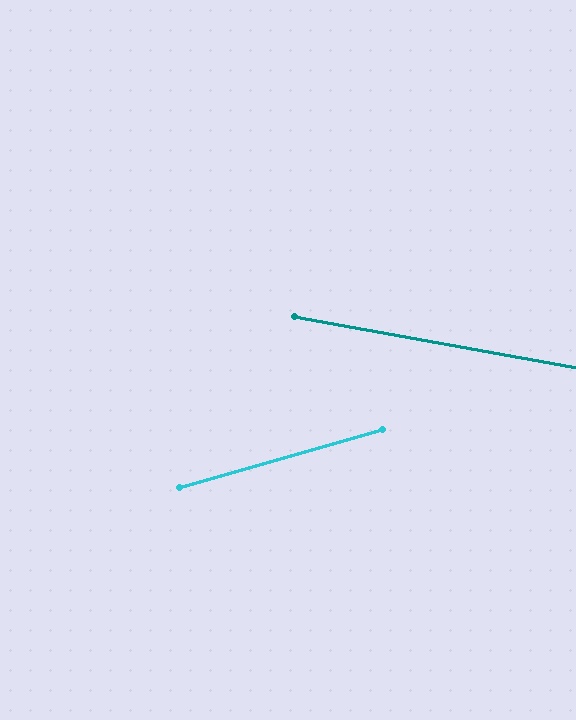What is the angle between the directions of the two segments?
Approximately 26 degrees.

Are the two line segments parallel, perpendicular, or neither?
Neither parallel nor perpendicular — they differ by about 26°.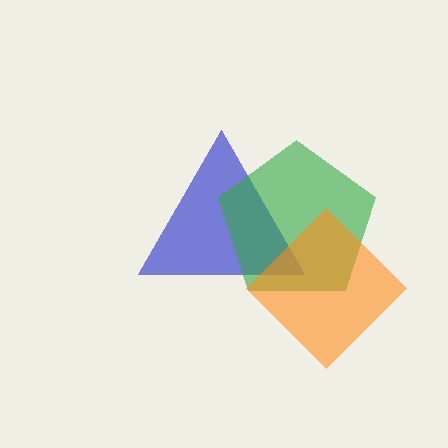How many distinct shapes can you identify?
There are 3 distinct shapes: a blue triangle, a green pentagon, an orange diamond.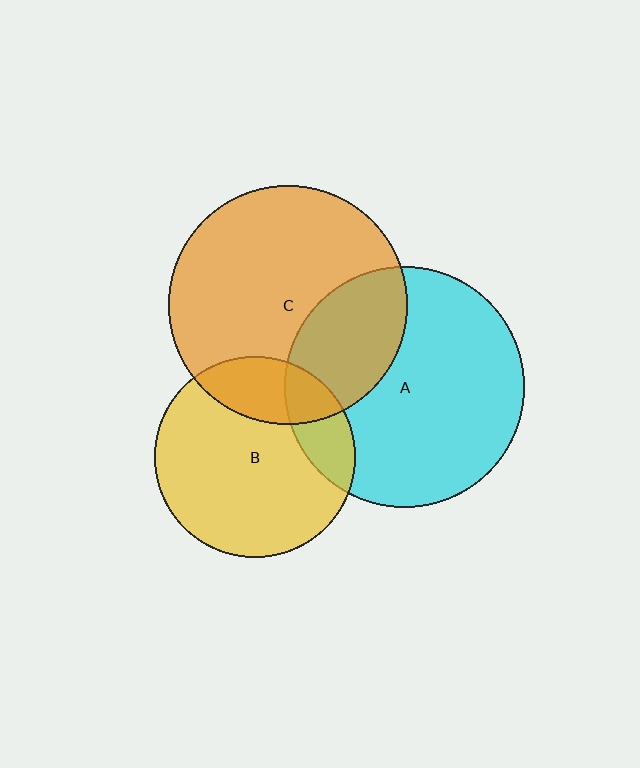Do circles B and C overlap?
Yes.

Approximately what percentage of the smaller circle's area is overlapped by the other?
Approximately 20%.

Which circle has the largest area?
Circle A (cyan).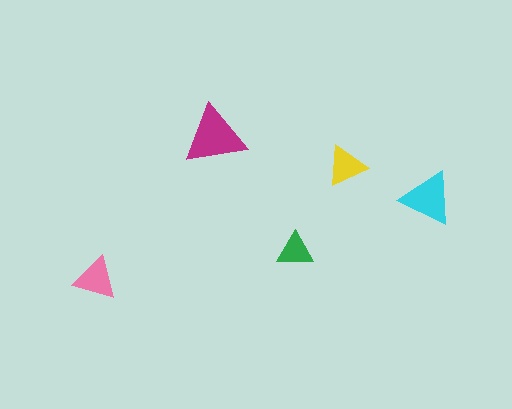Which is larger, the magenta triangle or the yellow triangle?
The magenta one.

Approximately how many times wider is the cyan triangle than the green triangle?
About 1.5 times wider.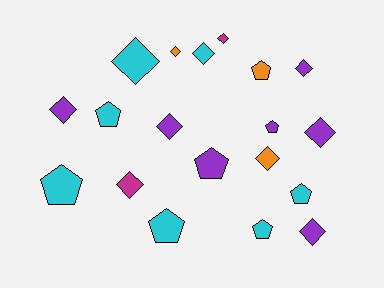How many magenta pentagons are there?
There are no magenta pentagons.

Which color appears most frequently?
Purple, with 7 objects.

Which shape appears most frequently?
Diamond, with 11 objects.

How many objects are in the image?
There are 19 objects.